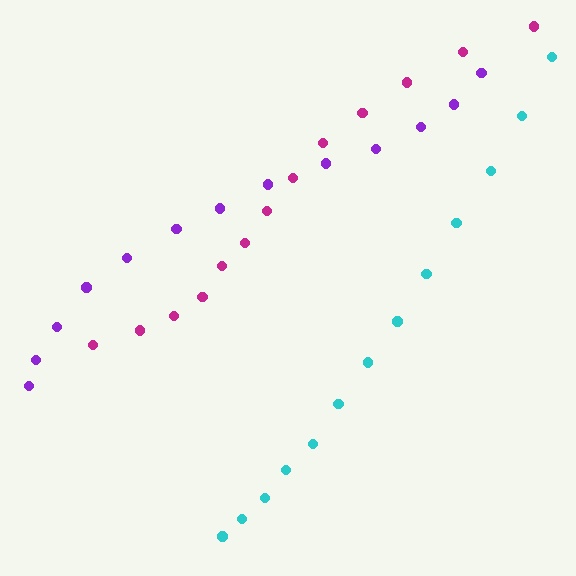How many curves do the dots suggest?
There are 3 distinct paths.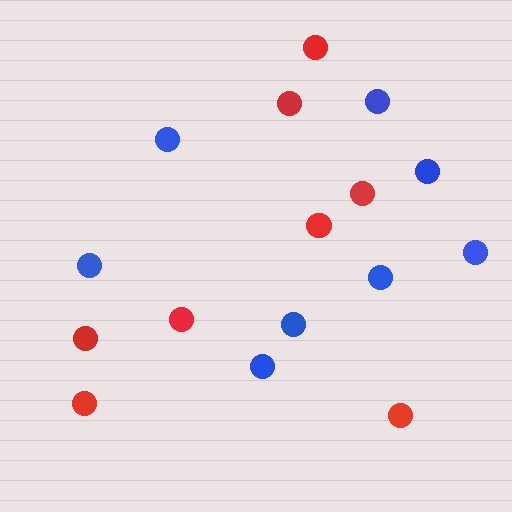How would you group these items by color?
There are 2 groups: one group of red circles (8) and one group of blue circles (8).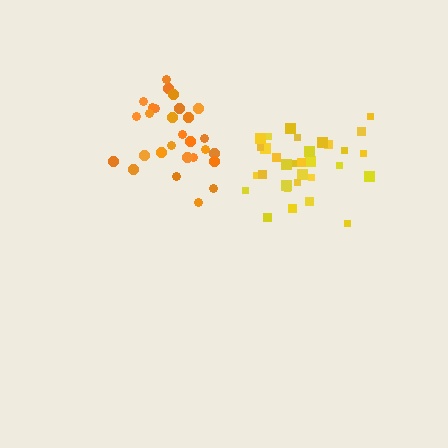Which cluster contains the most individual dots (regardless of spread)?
Yellow (32).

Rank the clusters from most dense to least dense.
yellow, orange.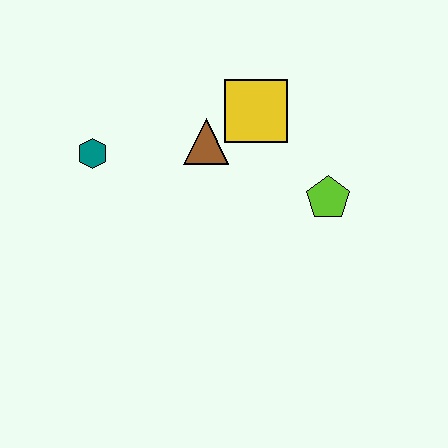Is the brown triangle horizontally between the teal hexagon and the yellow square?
Yes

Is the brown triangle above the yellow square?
No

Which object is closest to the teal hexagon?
The brown triangle is closest to the teal hexagon.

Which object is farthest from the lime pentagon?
The teal hexagon is farthest from the lime pentagon.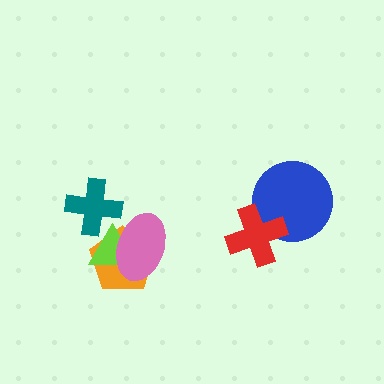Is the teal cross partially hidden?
Yes, it is partially covered by another shape.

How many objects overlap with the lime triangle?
3 objects overlap with the lime triangle.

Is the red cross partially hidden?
No, no other shape covers it.